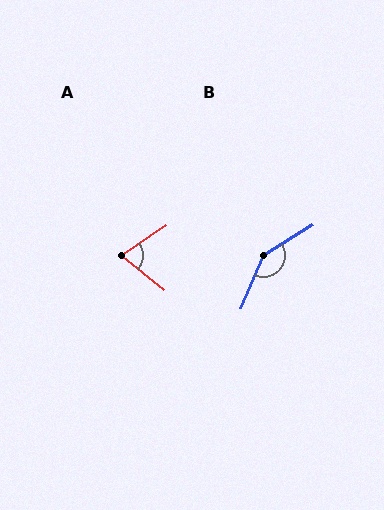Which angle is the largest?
B, at approximately 144 degrees.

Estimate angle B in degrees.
Approximately 144 degrees.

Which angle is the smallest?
A, at approximately 73 degrees.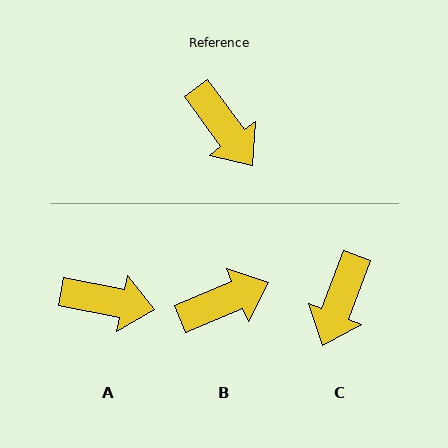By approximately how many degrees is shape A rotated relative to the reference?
Approximately 43 degrees counter-clockwise.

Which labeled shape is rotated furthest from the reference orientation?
B, about 76 degrees away.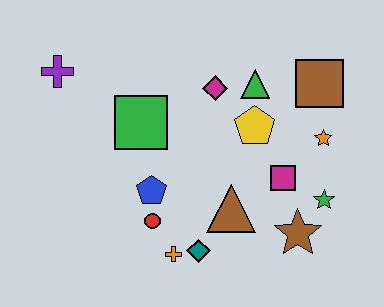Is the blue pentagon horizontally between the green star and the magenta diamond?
No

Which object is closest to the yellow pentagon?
The green triangle is closest to the yellow pentagon.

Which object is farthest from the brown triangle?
The purple cross is farthest from the brown triangle.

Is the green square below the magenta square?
No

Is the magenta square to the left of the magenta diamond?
No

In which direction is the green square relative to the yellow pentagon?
The green square is to the left of the yellow pentagon.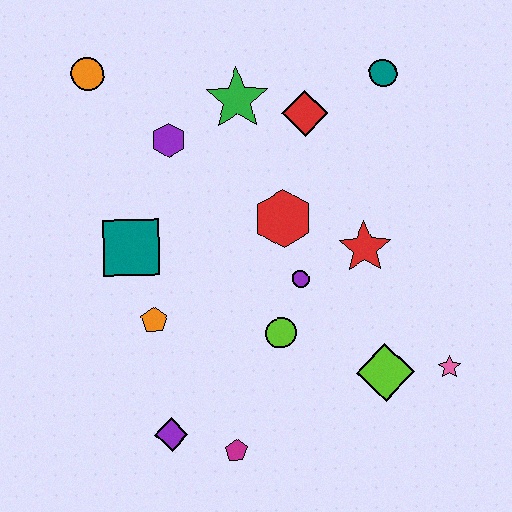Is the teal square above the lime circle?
Yes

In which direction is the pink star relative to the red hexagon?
The pink star is to the right of the red hexagon.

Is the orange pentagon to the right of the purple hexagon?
No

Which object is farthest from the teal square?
The pink star is farthest from the teal square.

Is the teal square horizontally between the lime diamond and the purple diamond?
No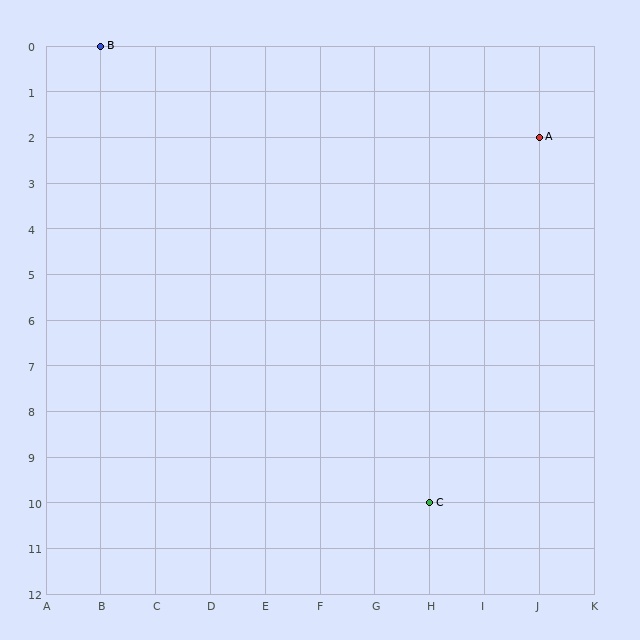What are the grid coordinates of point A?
Point A is at grid coordinates (J, 2).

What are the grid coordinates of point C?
Point C is at grid coordinates (H, 10).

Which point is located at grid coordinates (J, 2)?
Point A is at (J, 2).